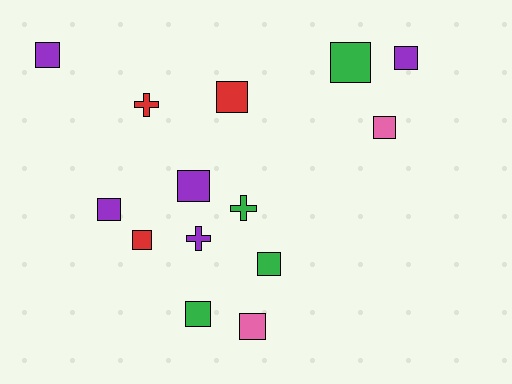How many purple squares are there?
There are 4 purple squares.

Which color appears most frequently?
Purple, with 5 objects.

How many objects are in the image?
There are 14 objects.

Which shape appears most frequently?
Square, with 11 objects.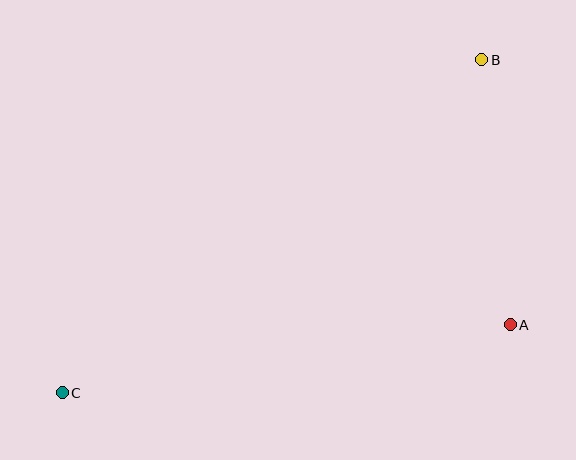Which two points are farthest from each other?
Points B and C are farthest from each other.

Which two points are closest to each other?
Points A and B are closest to each other.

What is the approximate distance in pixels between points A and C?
The distance between A and C is approximately 453 pixels.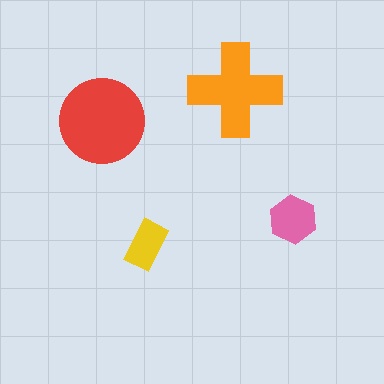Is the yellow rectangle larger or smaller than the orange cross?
Smaller.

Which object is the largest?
The red circle.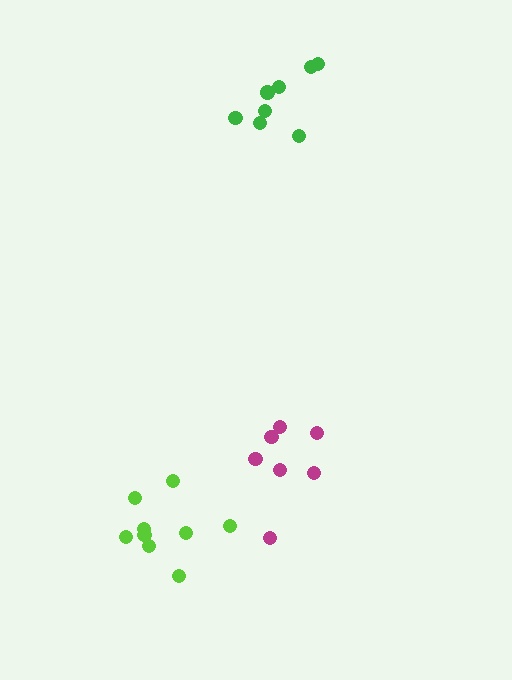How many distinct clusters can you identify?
There are 3 distinct clusters.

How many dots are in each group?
Group 1: 7 dots, Group 2: 8 dots, Group 3: 9 dots (24 total).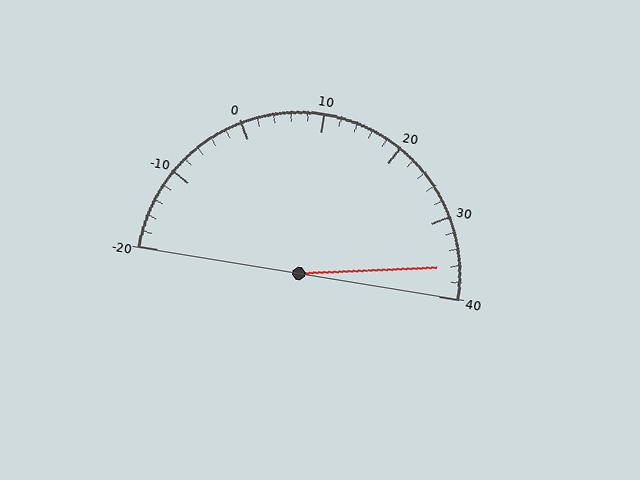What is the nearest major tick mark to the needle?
The nearest major tick mark is 40.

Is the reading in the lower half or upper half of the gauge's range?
The reading is in the upper half of the range (-20 to 40).